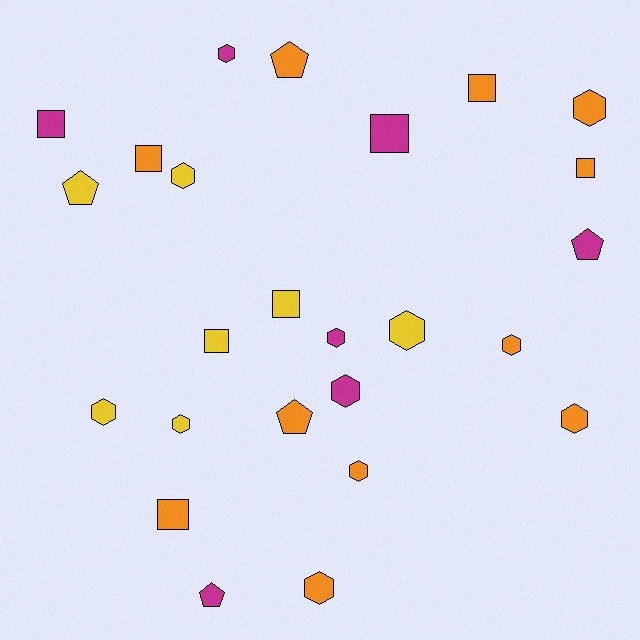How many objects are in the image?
There are 25 objects.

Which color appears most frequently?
Orange, with 11 objects.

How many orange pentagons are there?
There are 2 orange pentagons.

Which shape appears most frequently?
Hexagon, with 12 objects.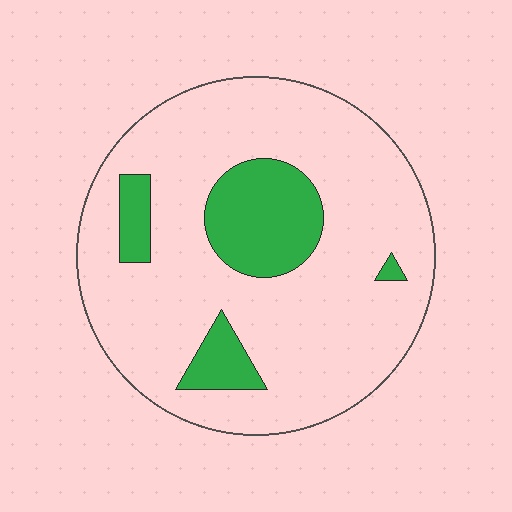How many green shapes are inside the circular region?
4.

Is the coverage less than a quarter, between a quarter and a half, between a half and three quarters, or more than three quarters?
Less than a quarter.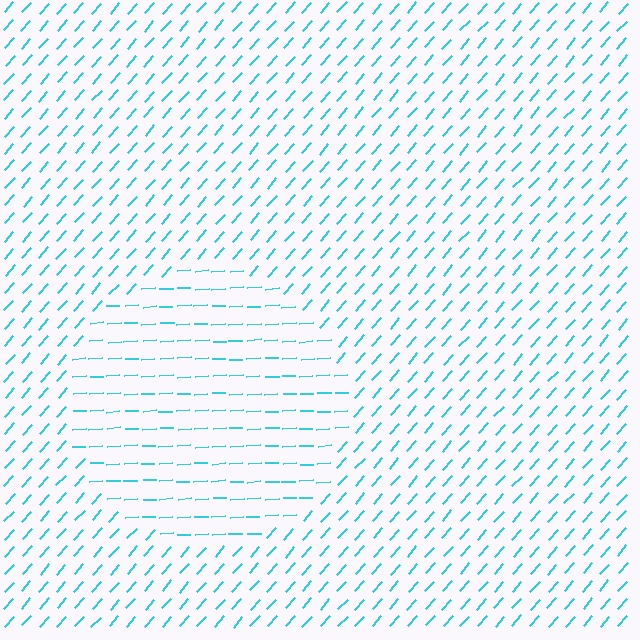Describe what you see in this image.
The image is filled with small cyan line segments. A circle region in the image has lines oriented differently from the surrounding lines, creating a visible texture boundary.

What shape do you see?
I see a circle.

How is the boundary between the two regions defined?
The boundary is defined purely by a change in line orientation (approximately 45 degrees difference). All lines are the same color and thickness.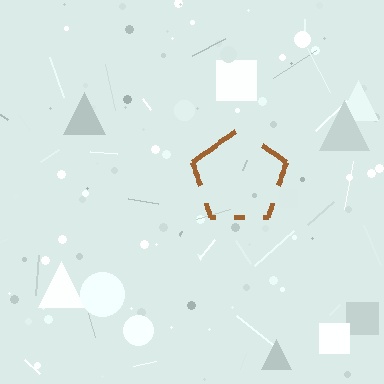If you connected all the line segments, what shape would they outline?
They would outline a pentagon.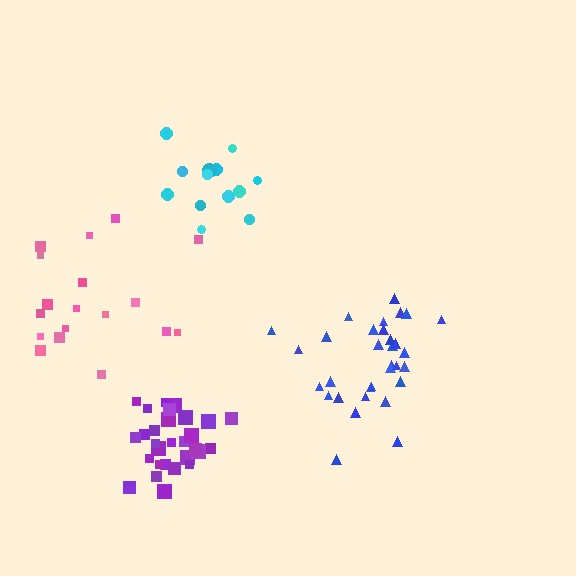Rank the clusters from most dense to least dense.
purple, cyan, blue, pink.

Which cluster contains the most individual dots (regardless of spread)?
Blue (32).